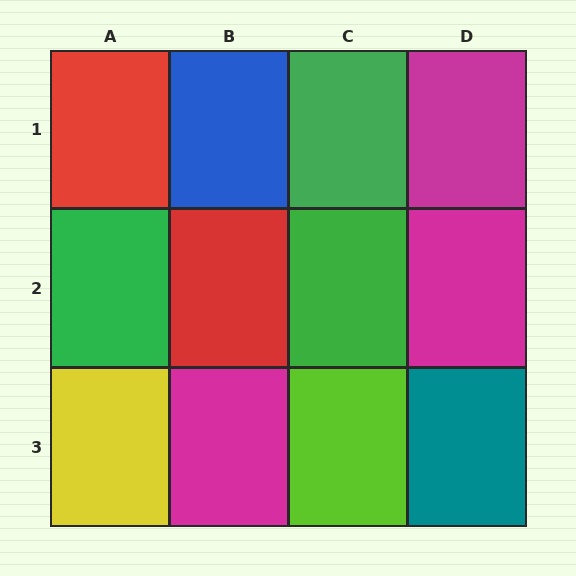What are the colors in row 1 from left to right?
Red, blue, green, magenta.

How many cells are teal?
1 cell is teal.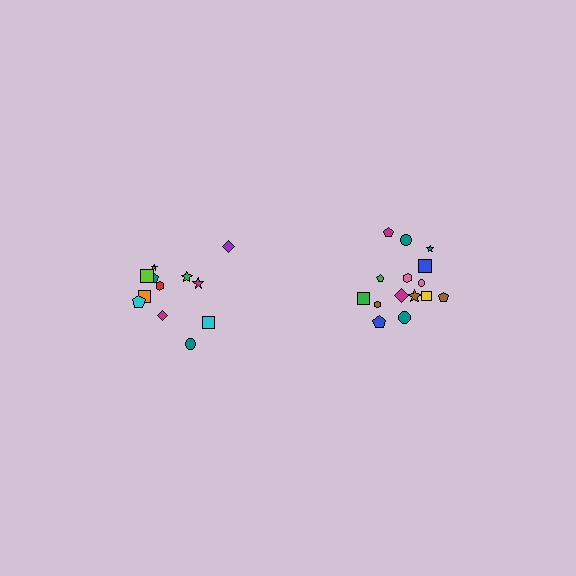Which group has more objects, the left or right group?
The right group.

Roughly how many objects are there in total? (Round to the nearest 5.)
Roughly 25 objects in total.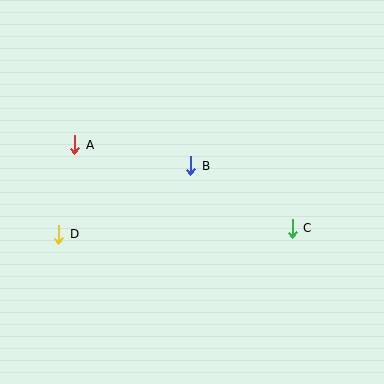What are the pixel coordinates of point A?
Point A is at (75, 145).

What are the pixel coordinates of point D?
Point D is at (59, 234).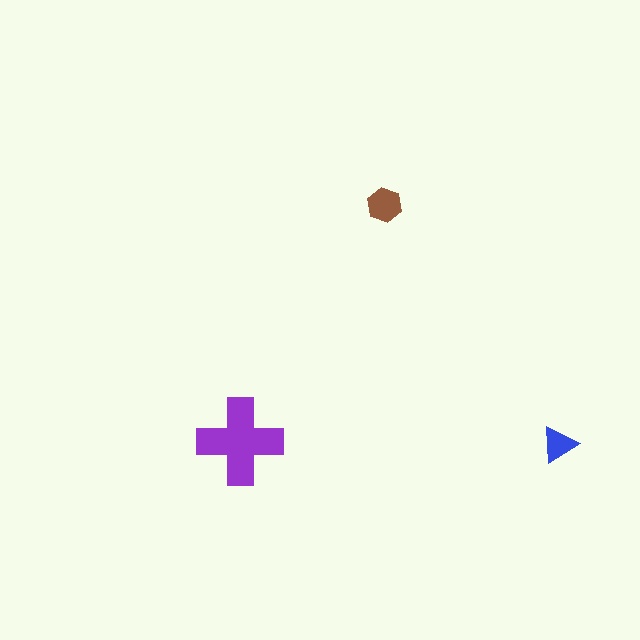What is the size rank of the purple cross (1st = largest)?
1st.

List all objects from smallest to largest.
The blue triangle, the brown hexagon, the purple cross.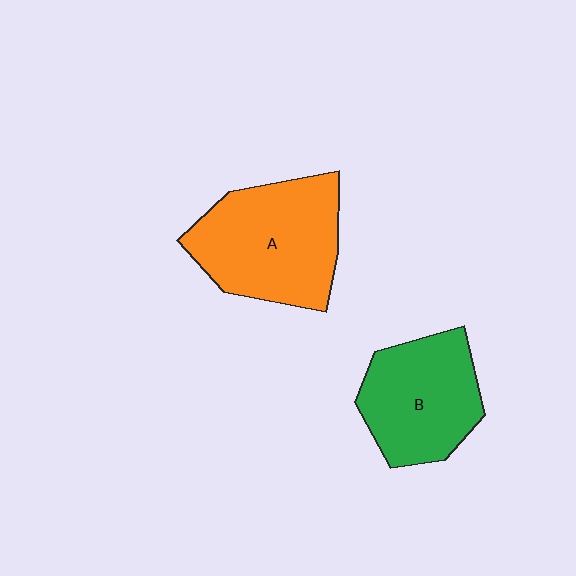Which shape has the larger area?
Shape A (orange).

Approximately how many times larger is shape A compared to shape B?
Approximately 1.2 times.